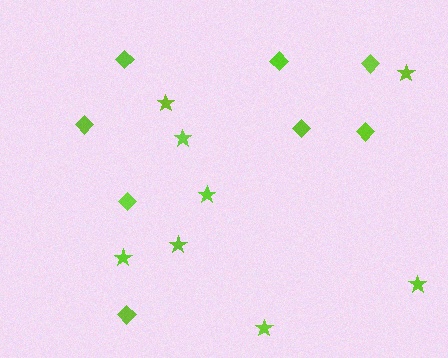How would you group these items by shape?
There are 2 groups: one group of stars (8) and one group of diamonds (8).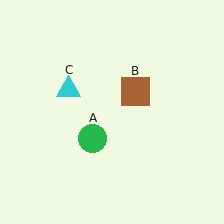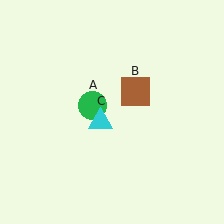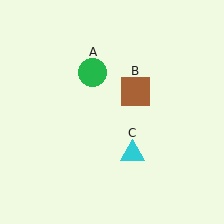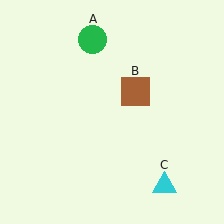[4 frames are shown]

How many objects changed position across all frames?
2 objects changed position: green circle (object A), cyan triangle (object C).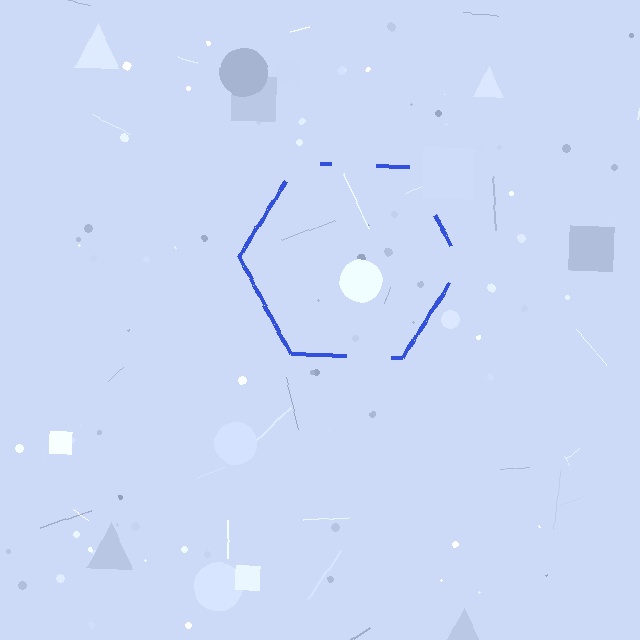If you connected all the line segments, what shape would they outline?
They would outline a hexagon.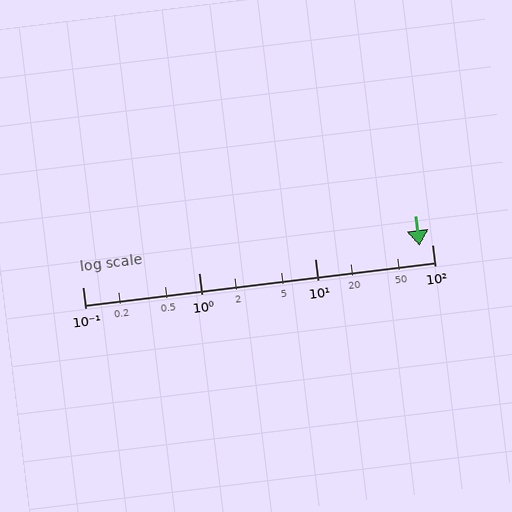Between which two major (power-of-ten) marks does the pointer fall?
The pointer is between 10 and 100.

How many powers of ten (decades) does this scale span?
The scale spans 3 decades, from 0.1 to 100.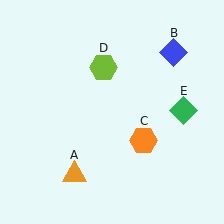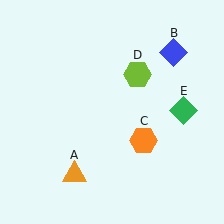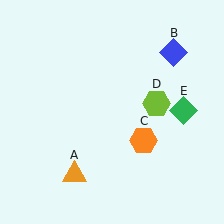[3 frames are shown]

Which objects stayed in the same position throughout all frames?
Orange triangle (object A) and blue diamond (object B) and orange hexagon (object C) and green diamond (object E) remained stationary.